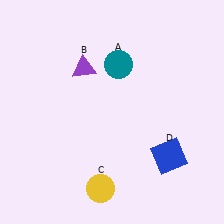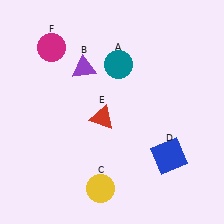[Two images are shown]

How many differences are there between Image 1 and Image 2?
There are 2 differences between the two images.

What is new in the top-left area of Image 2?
A magenta circle (F) was added in the top-left area of Image 2.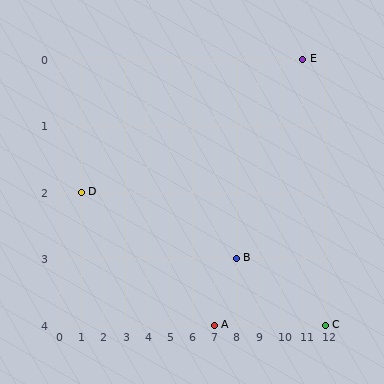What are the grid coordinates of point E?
Point E is at grid coordinates (11, 0).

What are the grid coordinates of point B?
Point B is at grid coordinates (8, 3).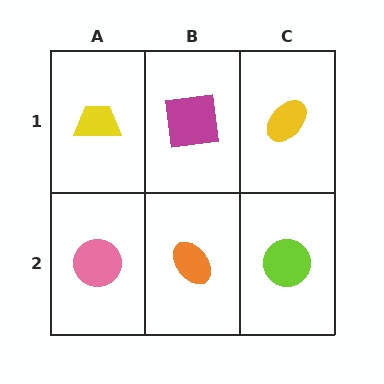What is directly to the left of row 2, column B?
A pink circle.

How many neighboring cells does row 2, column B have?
3.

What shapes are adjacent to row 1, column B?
An orange ellipse (row 2, column B), a yellow trapezoid (row 1, column A), a yellow ellipse (row 1, column C).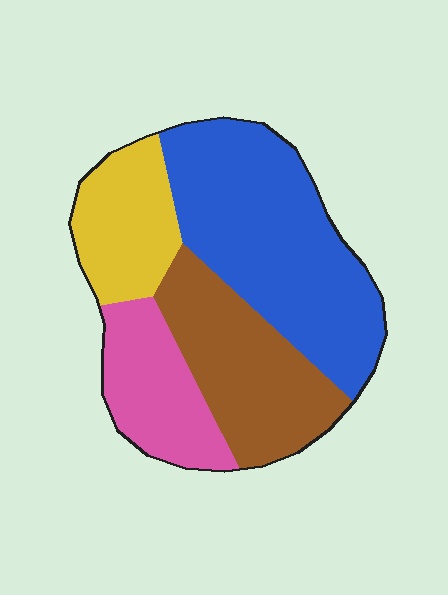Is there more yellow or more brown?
Brown.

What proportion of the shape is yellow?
Yellow takes up less than a sixth of the shape.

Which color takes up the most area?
Blue, at roughly 40%.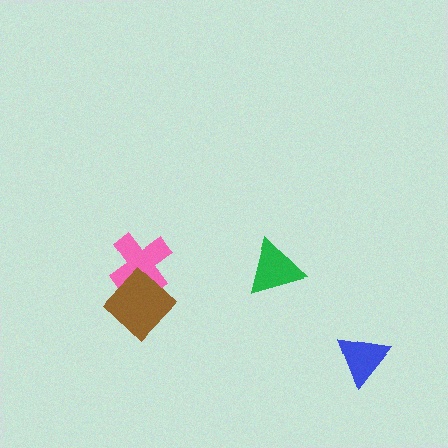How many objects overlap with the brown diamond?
1 object overlaps with the brown diamond.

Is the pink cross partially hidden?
Yes, it is partially covered by another shape.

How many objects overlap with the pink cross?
1 object overlaps with the pink cross.